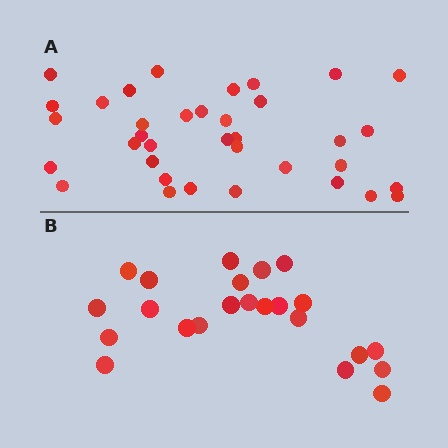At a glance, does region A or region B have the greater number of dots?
Region A (the top region) has more dots.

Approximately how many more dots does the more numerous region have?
Region A has approximately 15 more dots than region B.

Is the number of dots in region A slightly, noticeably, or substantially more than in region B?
Region A has substantially more. The ratio is roughly 1.6 to 1.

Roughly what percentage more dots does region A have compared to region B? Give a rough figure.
About 55% more.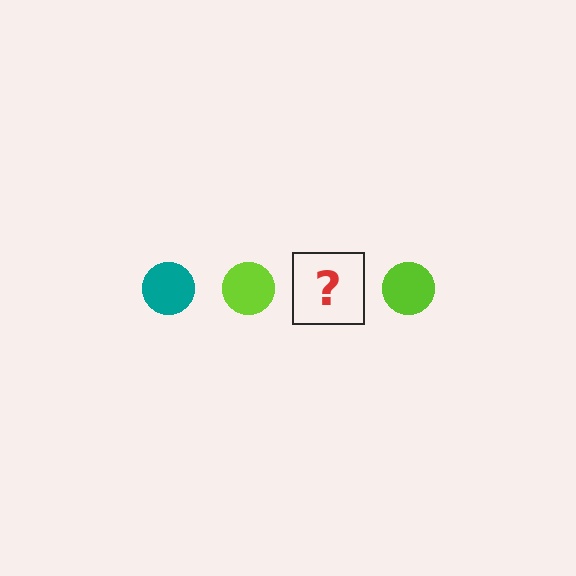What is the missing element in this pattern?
The missing element is a teal circle.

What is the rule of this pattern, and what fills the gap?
The rule is that the pattern cycles through teal, lime circles. The gap should be filled with a teal circle.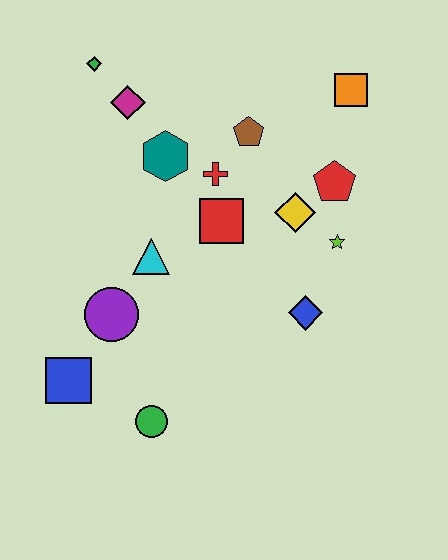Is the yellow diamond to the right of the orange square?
No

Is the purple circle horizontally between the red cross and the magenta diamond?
No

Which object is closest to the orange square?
The red pentagon is closest to the orange square.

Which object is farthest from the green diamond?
The green circle is farthest from the green diamond.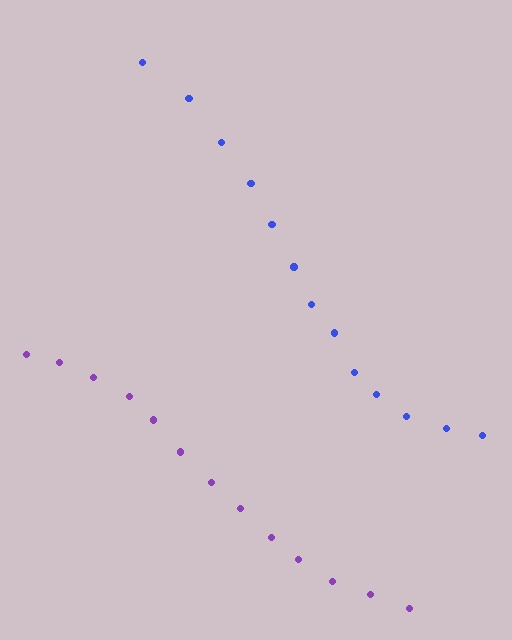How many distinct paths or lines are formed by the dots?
There are 2 distinct paths.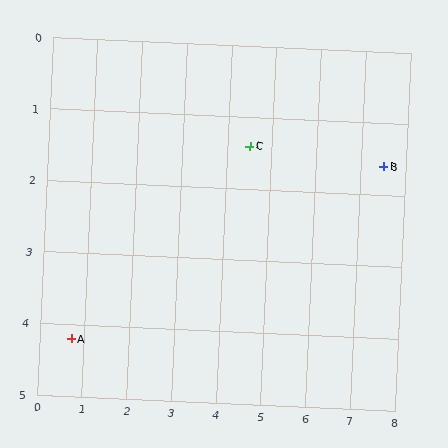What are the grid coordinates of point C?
Point C is at approximately (4.5, 1.4).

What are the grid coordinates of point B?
Point B is at approximately (7.5, 1.6).